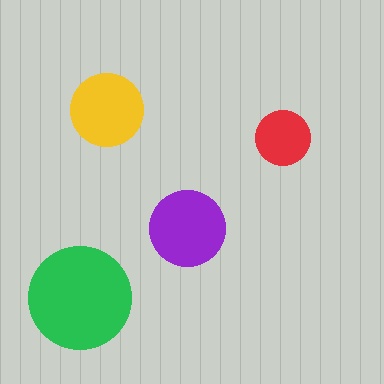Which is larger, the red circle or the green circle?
The green one.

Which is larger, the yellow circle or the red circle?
The yellow one.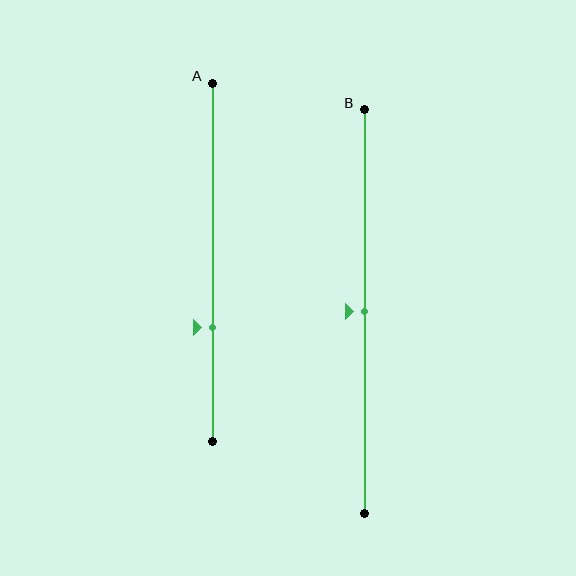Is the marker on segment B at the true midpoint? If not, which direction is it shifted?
Yes, the marker on segment B is at the true midpoint.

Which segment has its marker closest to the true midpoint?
Segment B has its marker closest to the true midpoint.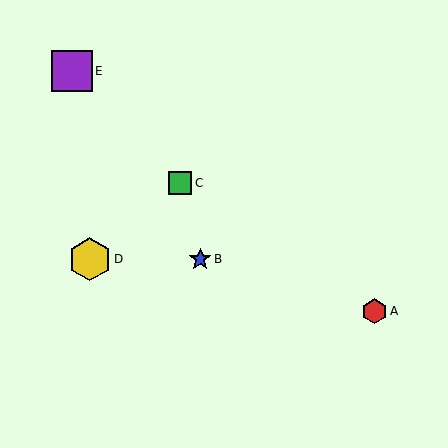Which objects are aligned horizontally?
Objects B, D are aligned horizontally.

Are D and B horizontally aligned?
Yes, both are at y≈259.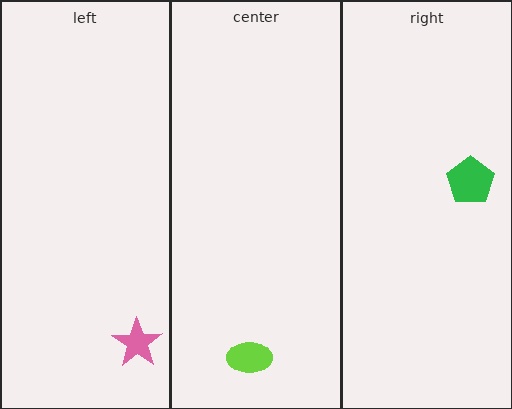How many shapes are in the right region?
1.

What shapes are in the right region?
The green pentagon.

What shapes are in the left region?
The pink star.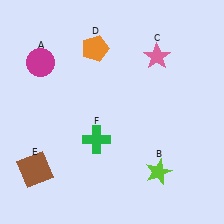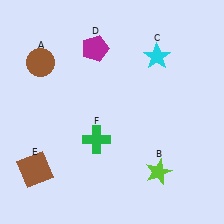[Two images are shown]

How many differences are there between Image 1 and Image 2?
There are 3 differences between the two images.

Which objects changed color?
A changed from magenta to brown. C changed from pink to cyan. D changed from orange to magenta.